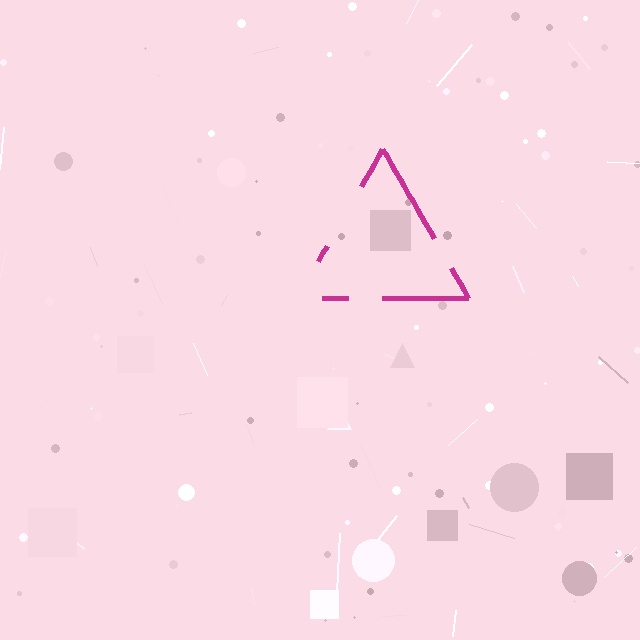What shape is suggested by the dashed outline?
The dashed outline suggests a triangle.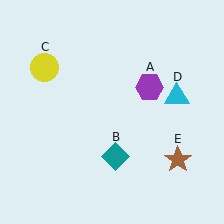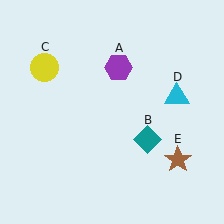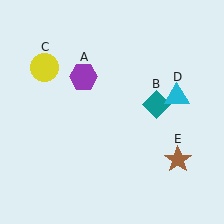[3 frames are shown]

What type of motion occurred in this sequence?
The purple hexagon (object A), teal diamond (object B) rotated counterclockwise around the center of the scene.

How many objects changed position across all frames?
2 objects changed position: purple hexagon (object A), teal diamond (object B).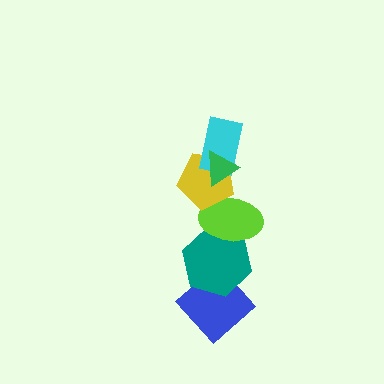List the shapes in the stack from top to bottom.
From top to bottom: the green triangle, the cyan rectangle, the yellow pentagon, the lime ellipse, the teal hexagon, the blue diamond.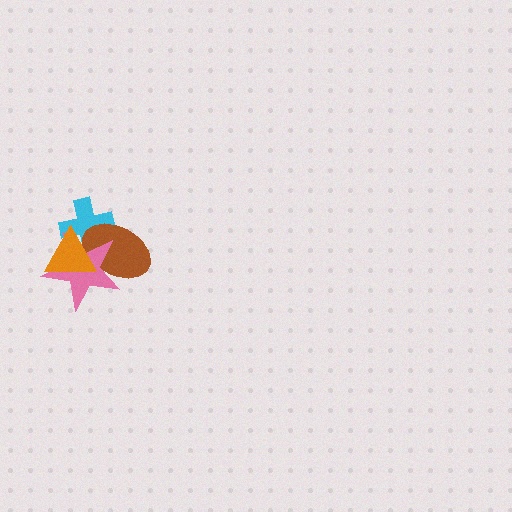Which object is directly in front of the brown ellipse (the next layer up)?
The pink star is directly in front of the brown ellipse.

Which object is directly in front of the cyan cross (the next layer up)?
The brown ellipse is directly in front of the cyan cross.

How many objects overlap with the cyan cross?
3 objects overlap with the cyan cross.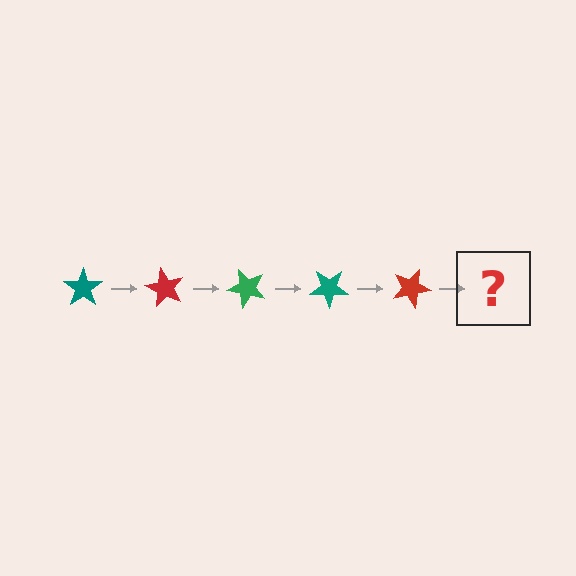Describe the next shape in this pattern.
It should be a green star, rotated 300 degrees from the start.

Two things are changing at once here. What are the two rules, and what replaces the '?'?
The two rules are that it rotates 60 degrees each step and the color cycles through teal, red, and green. The '?' should be a green star, rotated 300 degrees from the start.